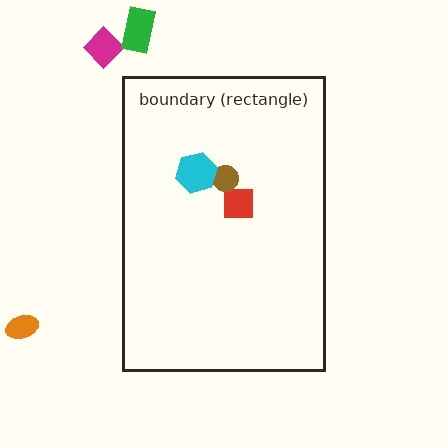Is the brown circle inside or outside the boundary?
Inside.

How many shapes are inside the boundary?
3 inside, 3 outside.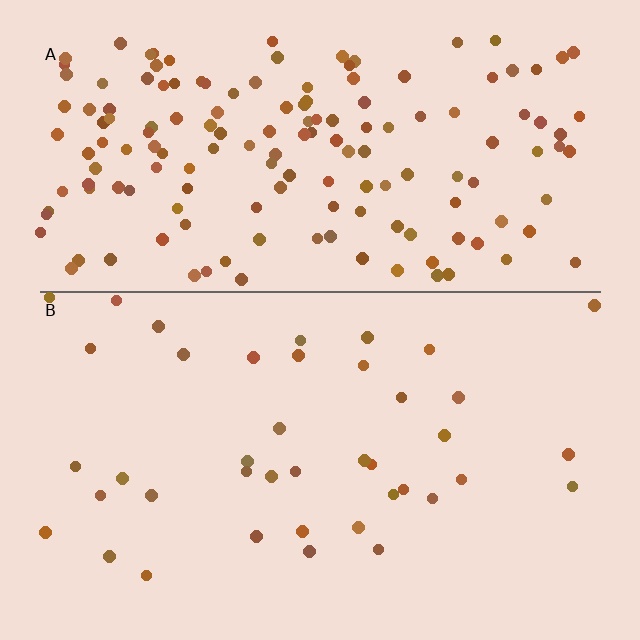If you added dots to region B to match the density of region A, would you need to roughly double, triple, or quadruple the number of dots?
Approximately quadruple.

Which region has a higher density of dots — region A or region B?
A (the top).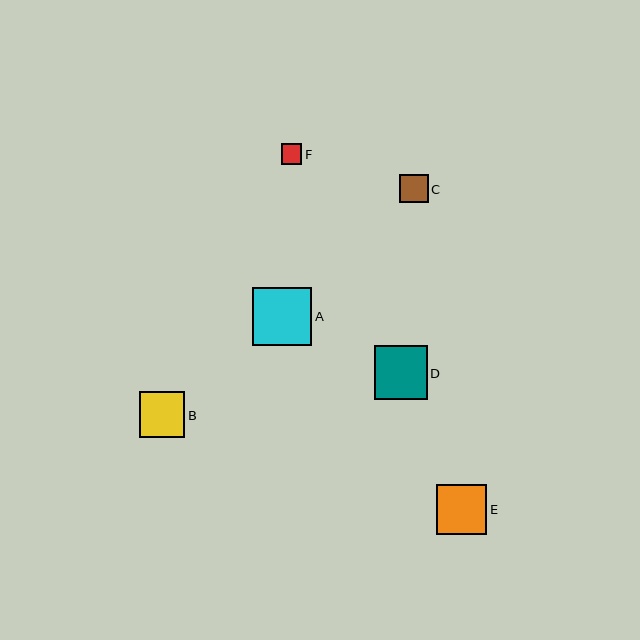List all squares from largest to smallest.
From largest to smallest: A, D, E, B, C, F.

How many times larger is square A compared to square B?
Square A is approximately 1.3 times the size of square B.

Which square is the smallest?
Square F is the smallest with a size of approximately 21 pixels.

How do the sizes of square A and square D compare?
Square A and square D are approximately the same size.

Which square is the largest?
Square A is the largest with a size of approximately 59 pixels.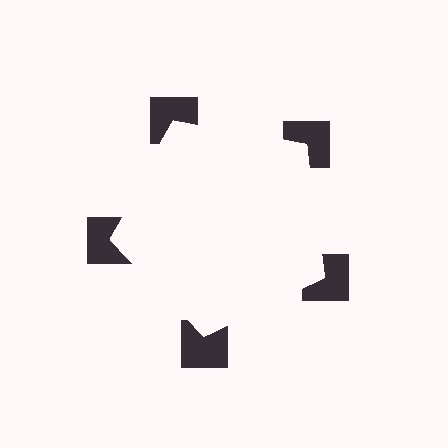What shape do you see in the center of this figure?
An illusory pentagon — its edges are inferred from the aligned wedge cuts in the notched squares, not physically drawn.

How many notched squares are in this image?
There are 5 — one at each vertex of the illusory pentagon.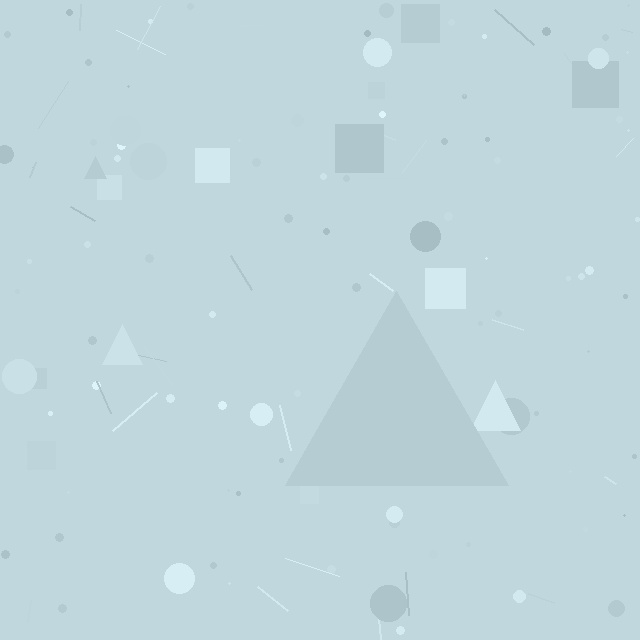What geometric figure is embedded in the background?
A triangle is embedded in the background.